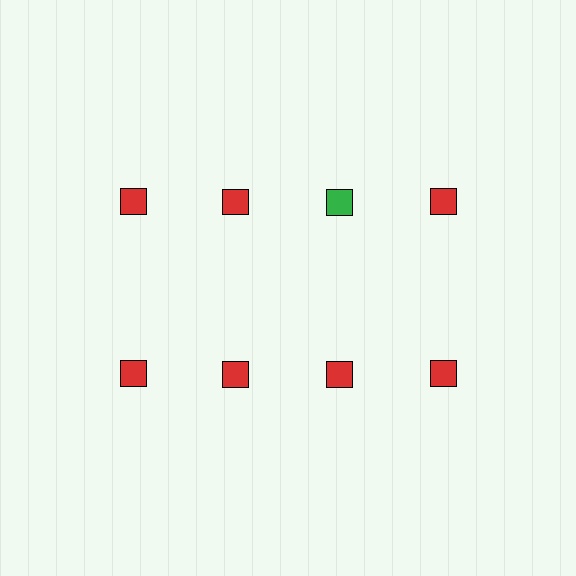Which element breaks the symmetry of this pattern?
The green square in the top row, center column breaks the symmetry. All other shapes are red squares.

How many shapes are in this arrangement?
There are 8 shapes arranged in a grid pattern.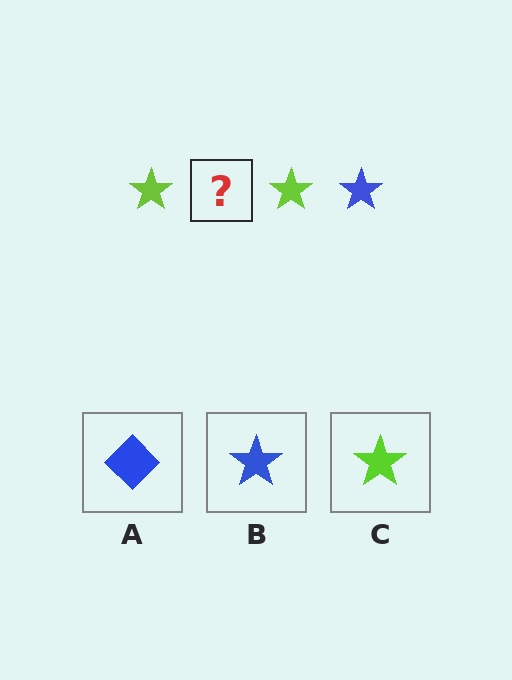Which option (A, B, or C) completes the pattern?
B.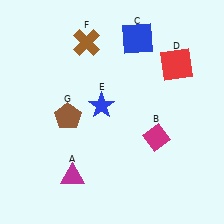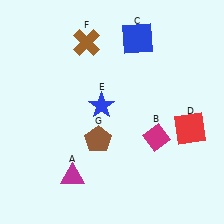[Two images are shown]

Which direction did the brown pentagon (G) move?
The brown pentagon (G) moved right.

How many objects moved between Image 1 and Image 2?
2 objects moved between the two images.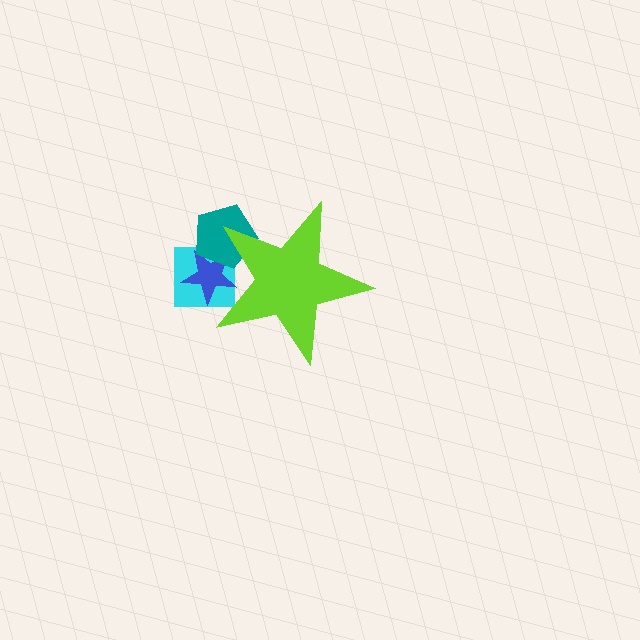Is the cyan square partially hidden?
Yes, the cyan square is partially hidden behind the lime star.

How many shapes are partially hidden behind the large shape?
3 shapes are partially hidden.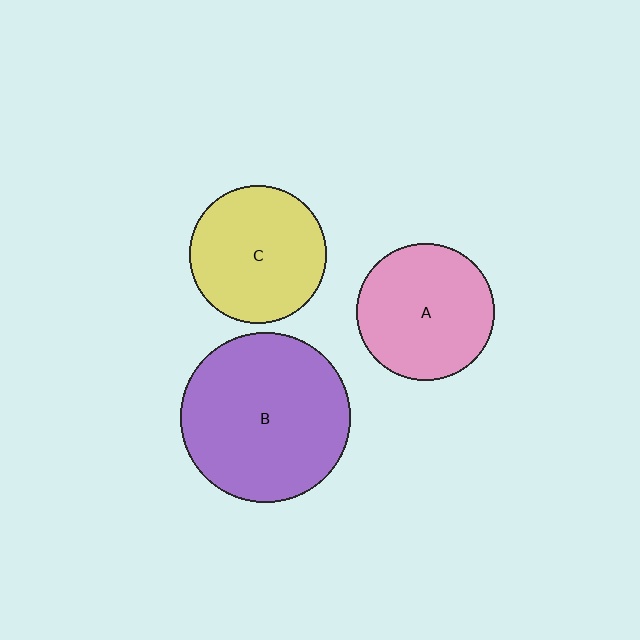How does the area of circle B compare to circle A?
Approximately 1.5 times.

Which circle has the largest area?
Circle B (purple).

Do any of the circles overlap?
No, none of the circles overlap.